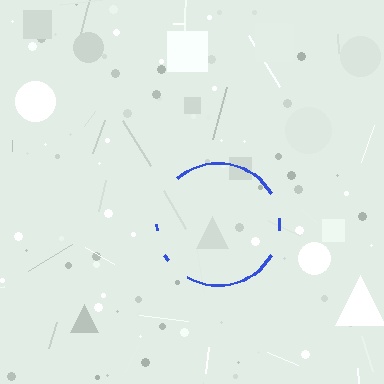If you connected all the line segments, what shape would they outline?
They would outline a circle.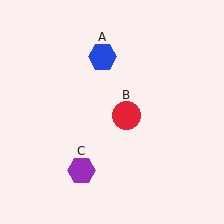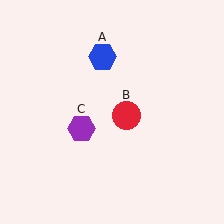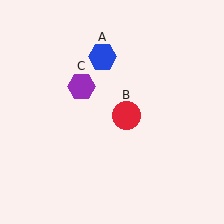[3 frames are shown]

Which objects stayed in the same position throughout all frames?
Blue hexagon (object A) and red circle (object B) remained stationary.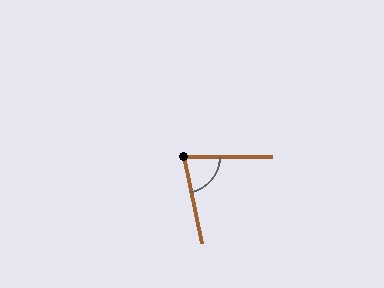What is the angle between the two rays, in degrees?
Approximately 78 degrees.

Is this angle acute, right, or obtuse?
It is acute.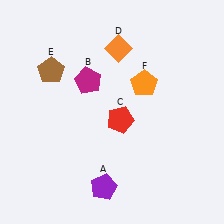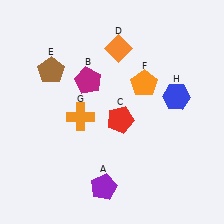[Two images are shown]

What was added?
An orange cross (G), a blue hexagon (H) were added in Image 2.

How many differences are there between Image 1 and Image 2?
There are 2 differences between the two images.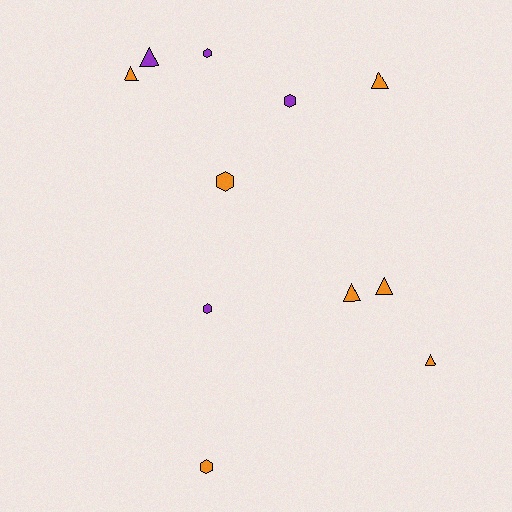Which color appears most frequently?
Orange, with 7 objects.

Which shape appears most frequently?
Triangle, with 6 objects.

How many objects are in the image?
There are 11 objects.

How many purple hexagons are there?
There are 3 purple hexagons.